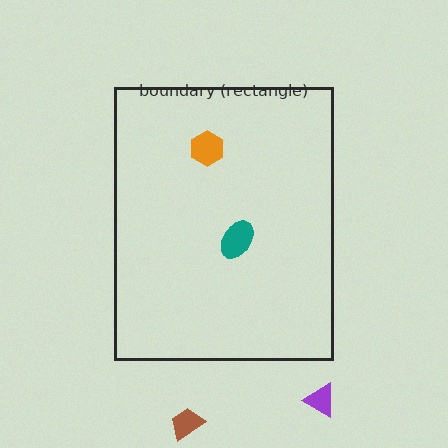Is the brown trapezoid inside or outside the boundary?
Outside.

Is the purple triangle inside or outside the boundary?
Outside.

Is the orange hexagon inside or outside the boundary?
Inside.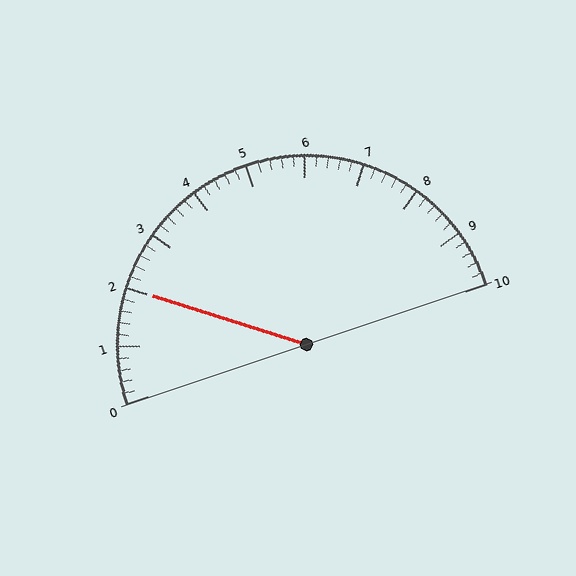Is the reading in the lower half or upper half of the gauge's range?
The reading is in the lower half of the range (0 to 10).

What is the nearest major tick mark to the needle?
The nearest major tick mark is 2.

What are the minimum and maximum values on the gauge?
The gauge ranges from 0 to 10.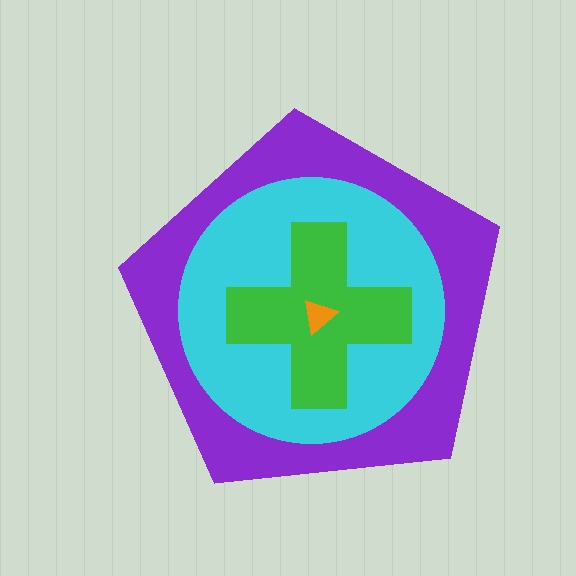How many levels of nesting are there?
4.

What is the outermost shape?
The purple pentagon.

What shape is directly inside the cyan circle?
The green cross.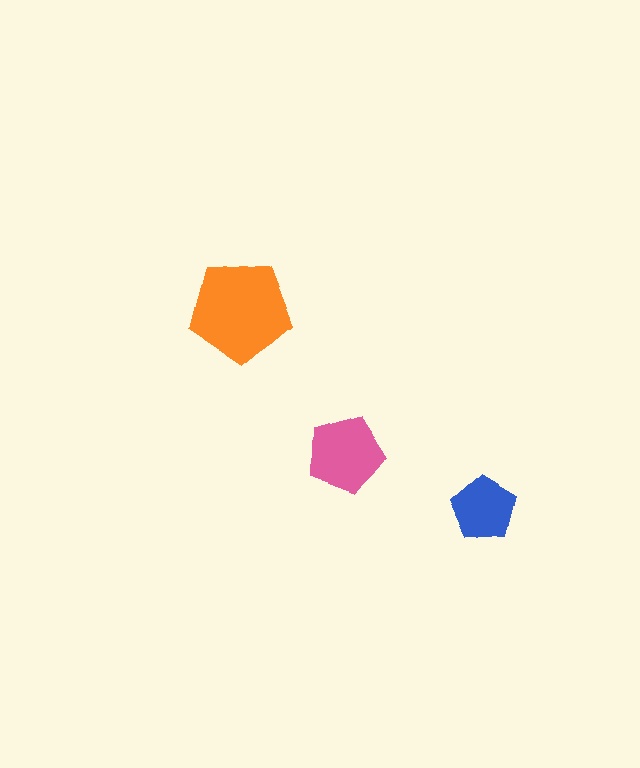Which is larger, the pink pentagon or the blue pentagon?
The pink one.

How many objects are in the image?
There are 3 objects in the image.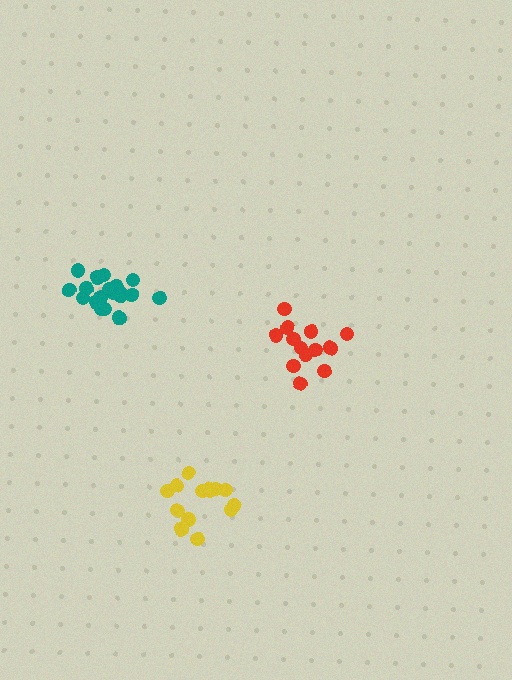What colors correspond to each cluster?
The clusters are colored: yellow, red, teal.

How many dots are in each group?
Group 1: 14 dots, Group 2: 13 dots, Group 3: 19 dots (46 total).